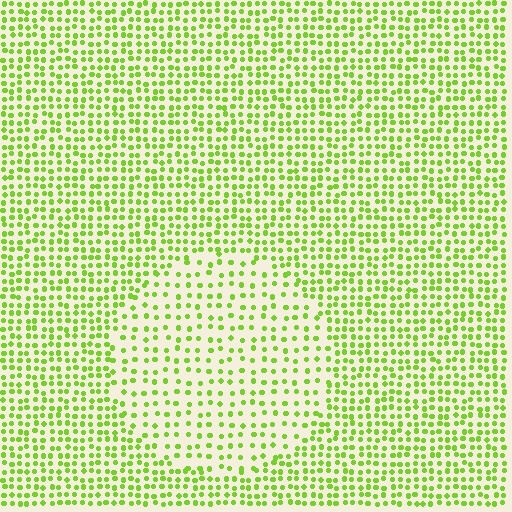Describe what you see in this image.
The image contains small lime elements arranged at two different densities. A circle-shaped region is visible where the elements are less densely packed than the surrounding area.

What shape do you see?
I see a circle.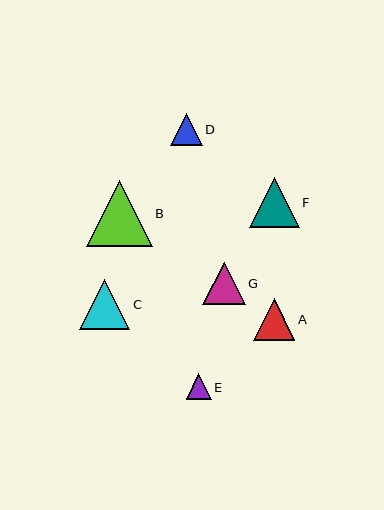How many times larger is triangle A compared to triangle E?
Triangle A is approximately 1.6 times the size of triangle E.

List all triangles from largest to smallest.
From largest to smallest: B, C, F, G, A, D, E.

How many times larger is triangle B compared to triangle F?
Triangle B is approximately 1.3 times the size of triangle F.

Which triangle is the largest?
Triangle B is the largest with a size of approximately 66 pixels.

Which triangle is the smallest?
Triangle E is the smallest with a size of approximately 25 pixels.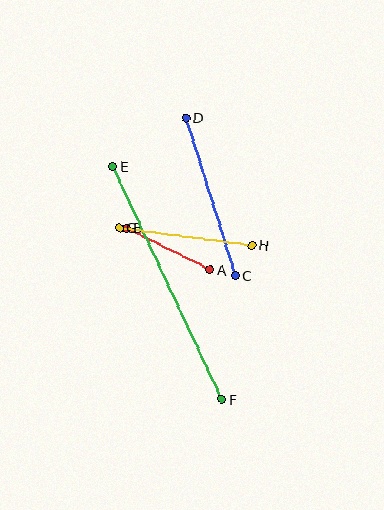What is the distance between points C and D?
The distance is approximately 165 pixels.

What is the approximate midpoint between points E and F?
The midpoint is at approximately (167, 283) pixels.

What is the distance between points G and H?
The distance is approximately 134 pixels.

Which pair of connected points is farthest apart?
Points E and F are farthest apart.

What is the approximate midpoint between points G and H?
The midpoint is at approximately (186, 237) pixels.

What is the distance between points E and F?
The distance is approximately 257 pixels.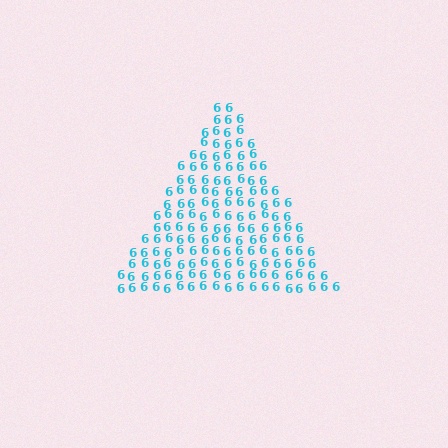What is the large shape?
The large shape is a triangle.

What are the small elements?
The small elements are digit 6's.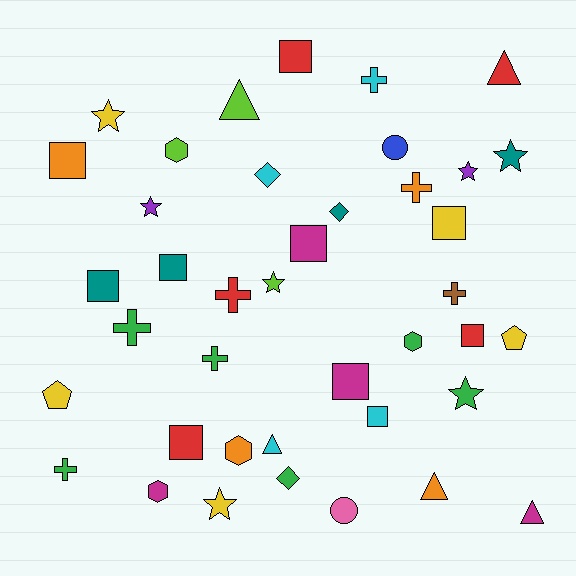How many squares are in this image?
There are 10 squares.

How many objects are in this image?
There are 40 objects.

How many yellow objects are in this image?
There are 5 yellow objects.